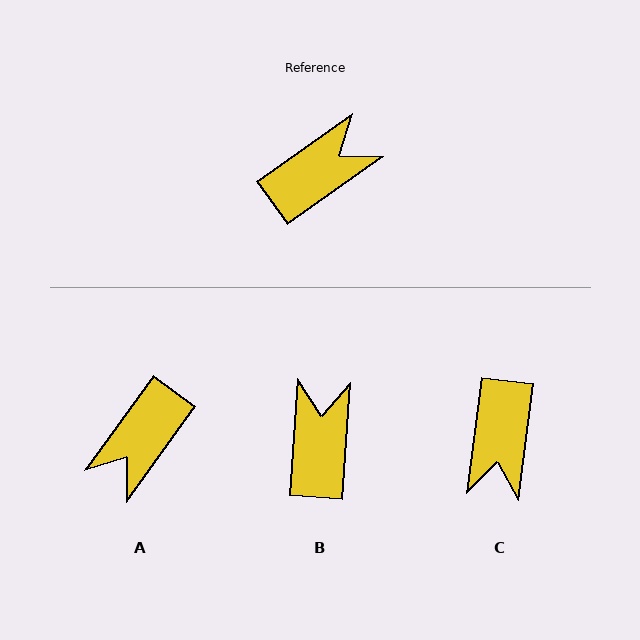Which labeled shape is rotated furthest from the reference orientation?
A, about 161 degrees away.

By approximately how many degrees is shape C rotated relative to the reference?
Approximately 132 degrees clockwise.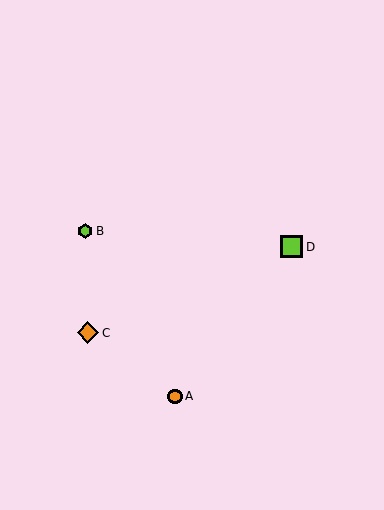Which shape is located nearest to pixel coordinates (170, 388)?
The orange circle (labeled A) at (175, 396) is nearest to that location.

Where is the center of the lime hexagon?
The center of the lime hexagon is at (85, 231).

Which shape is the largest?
The lime square (labeled D) is the largest.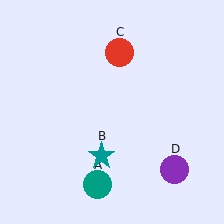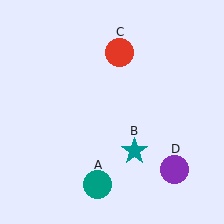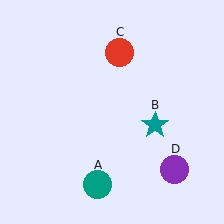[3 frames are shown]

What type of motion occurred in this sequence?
The teal star (object B) rotated counterclockwise around the center of the scene.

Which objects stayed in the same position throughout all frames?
Teal circle (object A) and red circle (object C) and purple circle (object D) remained stationary.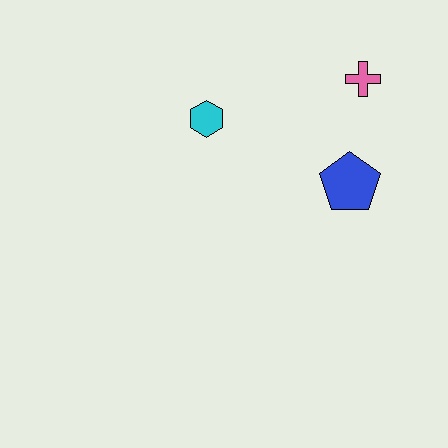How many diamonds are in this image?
There are no diamonds.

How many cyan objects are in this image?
There is 1 cyan object.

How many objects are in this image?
There are 3 objects.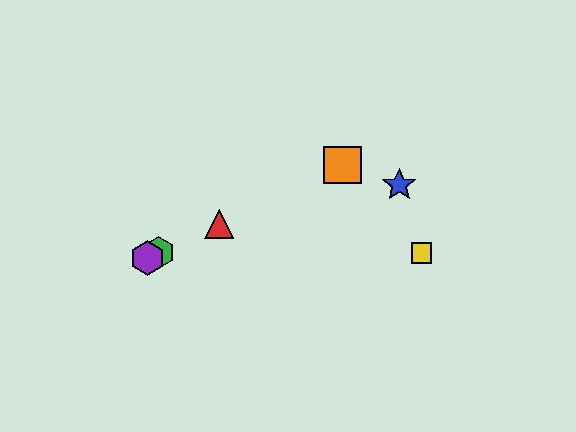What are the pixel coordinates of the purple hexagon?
The purple hexagon is at (148, 258).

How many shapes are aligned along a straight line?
4 shapes (the red triangle, the green hexagon, the purple hexagon, the orange square) are aligned along a straight line.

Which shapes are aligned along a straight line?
The red triangle, the green hexagon, the purple hexagon, the orange square are aligned along a straight line.